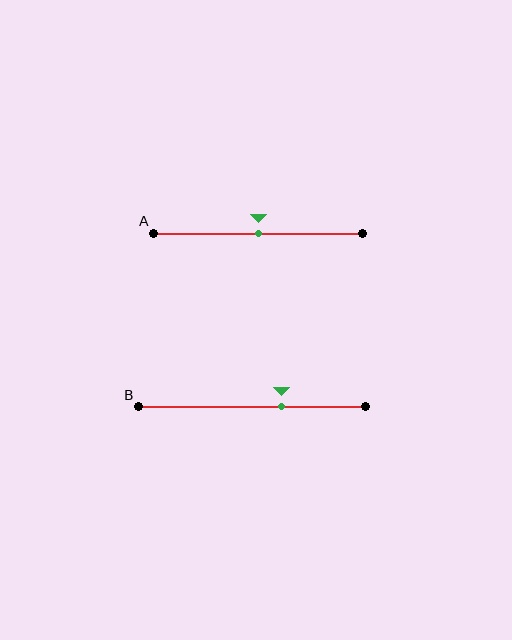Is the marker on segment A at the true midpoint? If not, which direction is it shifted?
Yes, the marker on segment A is at the true midpoint.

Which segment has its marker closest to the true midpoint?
Segment A has its marker closest to the true midpoint.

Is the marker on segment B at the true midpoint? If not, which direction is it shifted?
No, the marker on segment B is shifted to the right by about 13% of the segment length.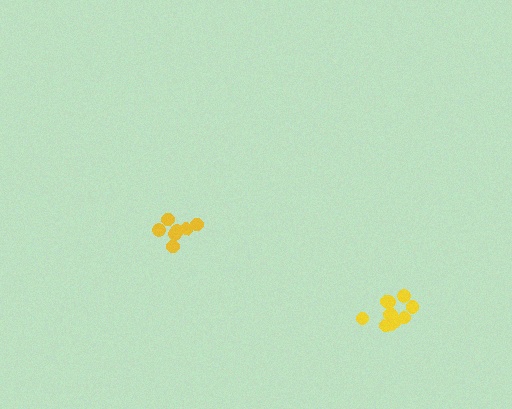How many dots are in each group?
Group 1: 7 dots, Group 2: 12 dots (19 total).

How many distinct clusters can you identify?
There are 2 distinct clusters.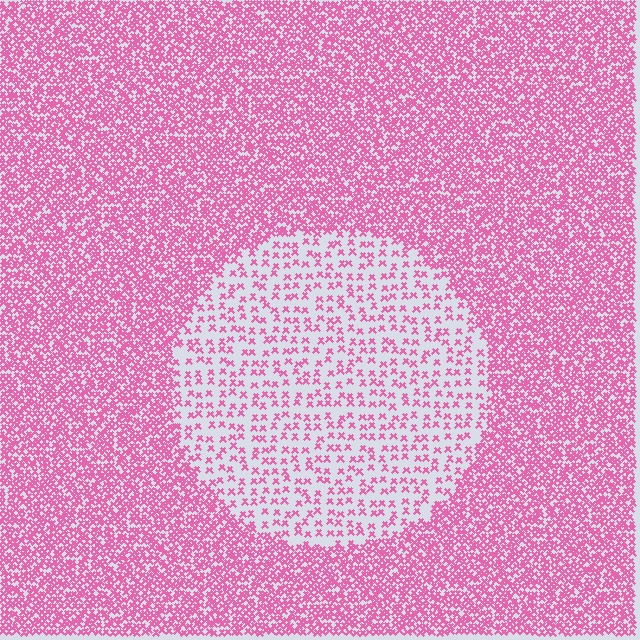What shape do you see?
I see a circle.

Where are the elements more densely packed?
The elements are more densely packed outside the circle boundary.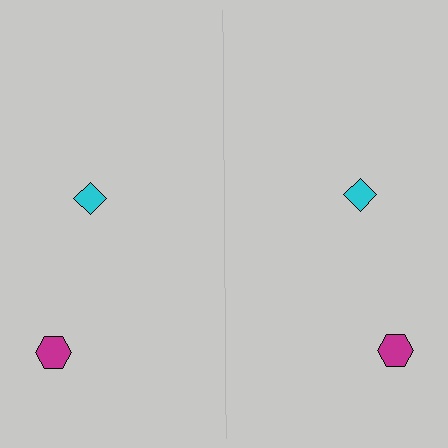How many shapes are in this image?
There are 4 shapes in this image.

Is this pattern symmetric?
Yes, this pattern has bilateral (reflection) symmetry.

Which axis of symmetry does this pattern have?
The pattern has a vertical axis of symmetry running through the center of the image.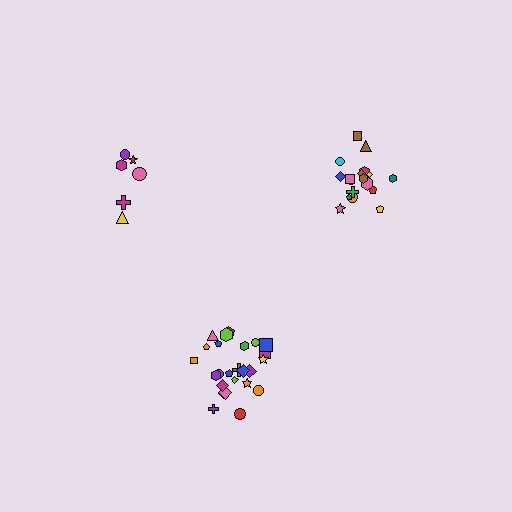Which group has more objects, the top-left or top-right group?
The top-right group.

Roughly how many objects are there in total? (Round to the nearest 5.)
Roughly 50 objects in total.